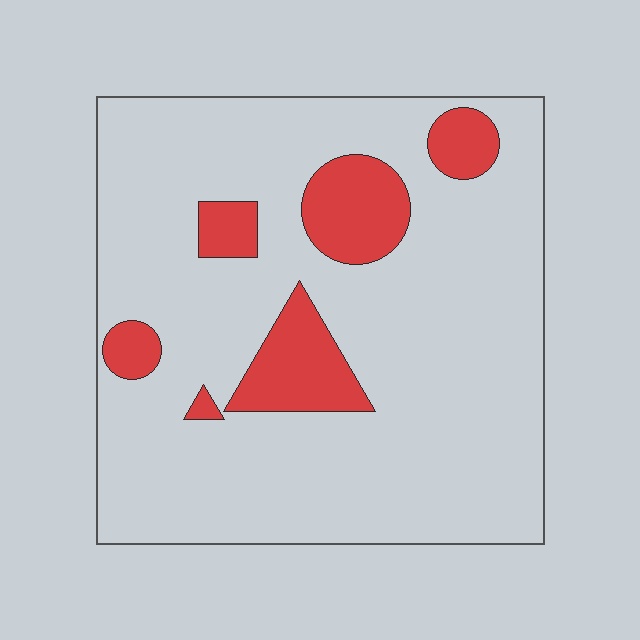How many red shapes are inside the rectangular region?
6.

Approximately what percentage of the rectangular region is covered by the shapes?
Approximately 15%.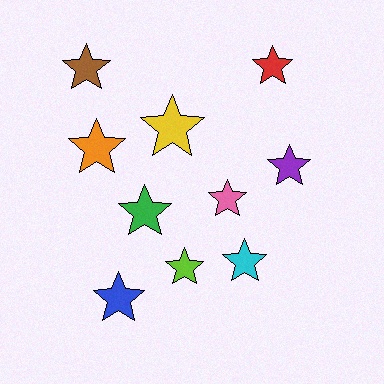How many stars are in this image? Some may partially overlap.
There are 10 stars.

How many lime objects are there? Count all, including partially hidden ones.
There is 1 lime object.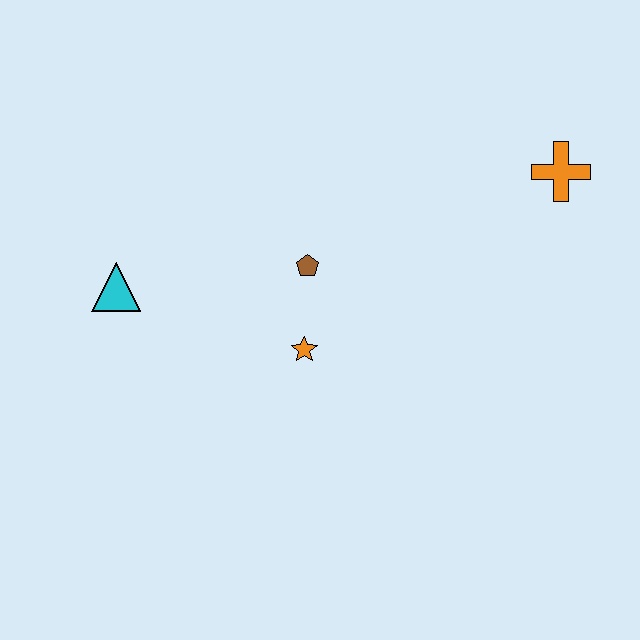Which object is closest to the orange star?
The brown pentagon is closest to the orange star.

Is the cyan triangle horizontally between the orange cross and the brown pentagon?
No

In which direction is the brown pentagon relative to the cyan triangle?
The brown pentagon is to the right of the cyan triangle.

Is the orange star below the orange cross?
Yes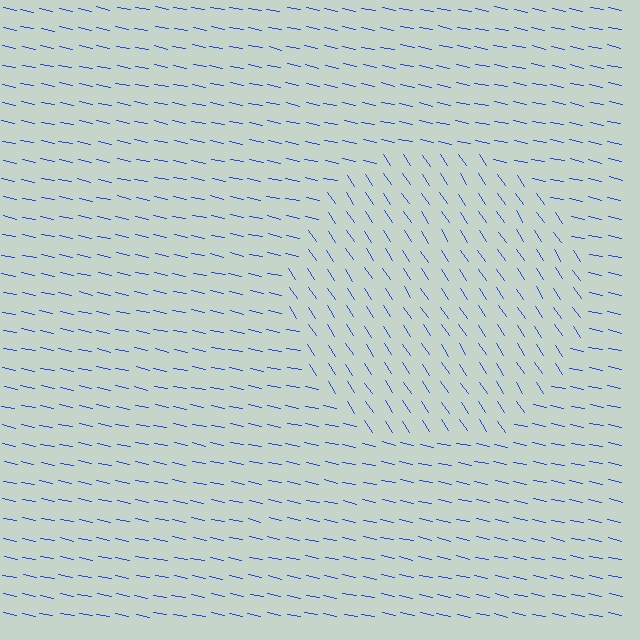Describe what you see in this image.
The image is filled with small blue line segments. A circle region in the image has lines oriented differently from the surrounding lines, creating a visible texture boundary.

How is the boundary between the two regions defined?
The boundary is defined purely by a change in line orientation (approximately 45 degrees difference). All lines are the same color and thickness.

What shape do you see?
I see a circle.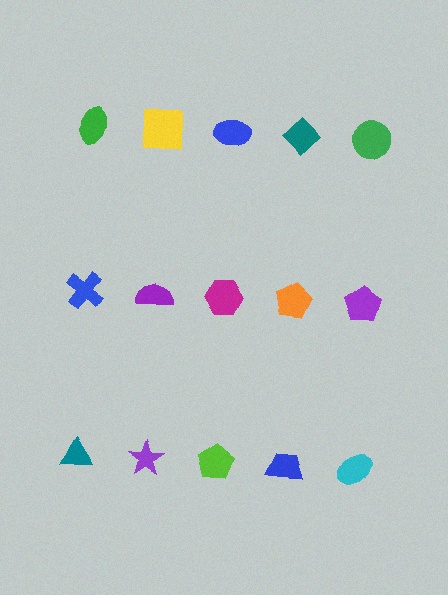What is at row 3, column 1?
A teal triangle.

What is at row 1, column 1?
A green ellipse.